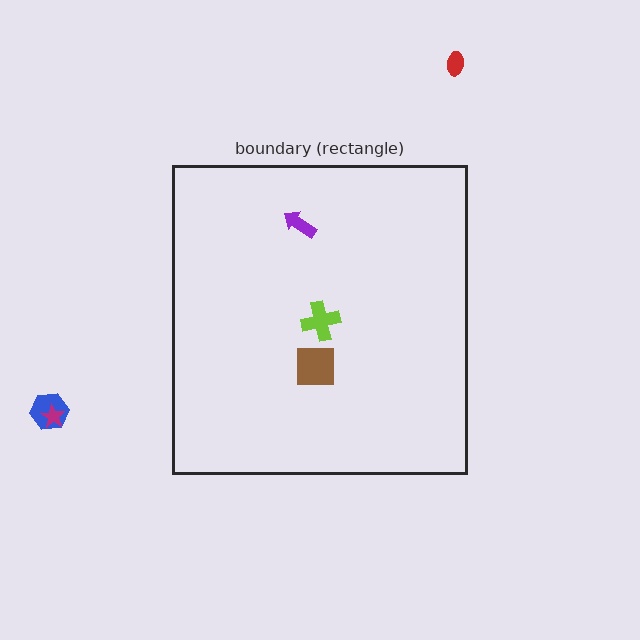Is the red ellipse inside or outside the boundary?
Outside.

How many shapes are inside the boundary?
3 inside, 3 outside.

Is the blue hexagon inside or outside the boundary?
Outside.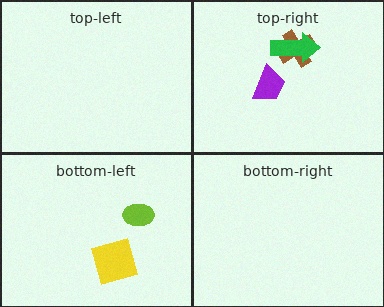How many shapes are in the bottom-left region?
2.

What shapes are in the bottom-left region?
The lime ellipse, the yellow square.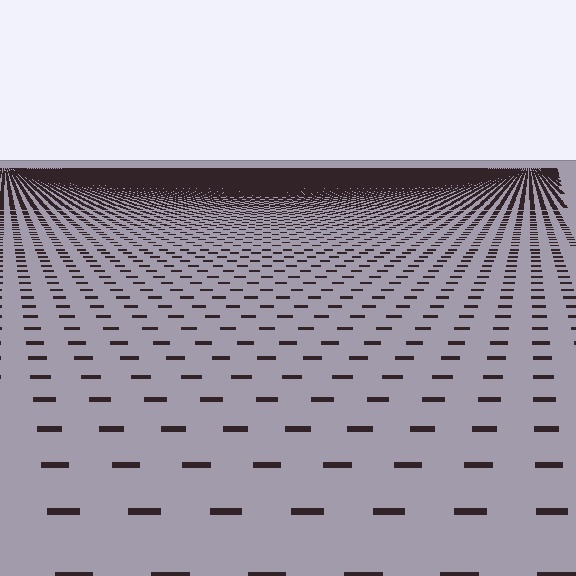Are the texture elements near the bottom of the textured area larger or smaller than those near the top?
Larger. Near the bottom, elements are closer to the viewer and appear at a bigger on-screen size.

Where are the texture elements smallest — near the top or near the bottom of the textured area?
Near the top.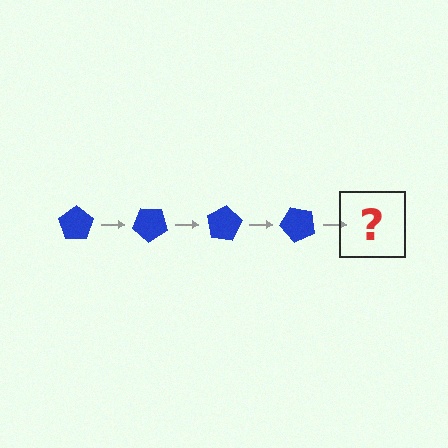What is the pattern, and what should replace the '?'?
The pattern is that the pentagon rotates 40 degrees each step. The '?' should be a blue pentagon rotated 160 degrees.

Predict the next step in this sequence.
The next step is a blue pentagon rotated 160 degrees.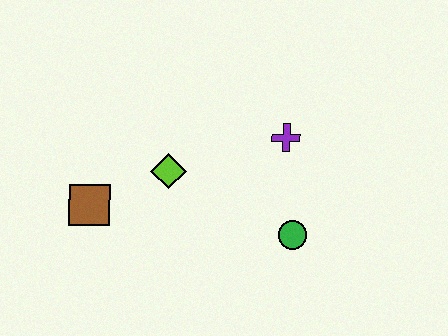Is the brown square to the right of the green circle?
No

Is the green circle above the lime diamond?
No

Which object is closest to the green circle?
The purple cross is closest to the green circle.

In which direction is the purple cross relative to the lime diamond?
The purple cross is to the right of the lime diamond.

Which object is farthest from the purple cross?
The brown square is farthest from the purple cross.